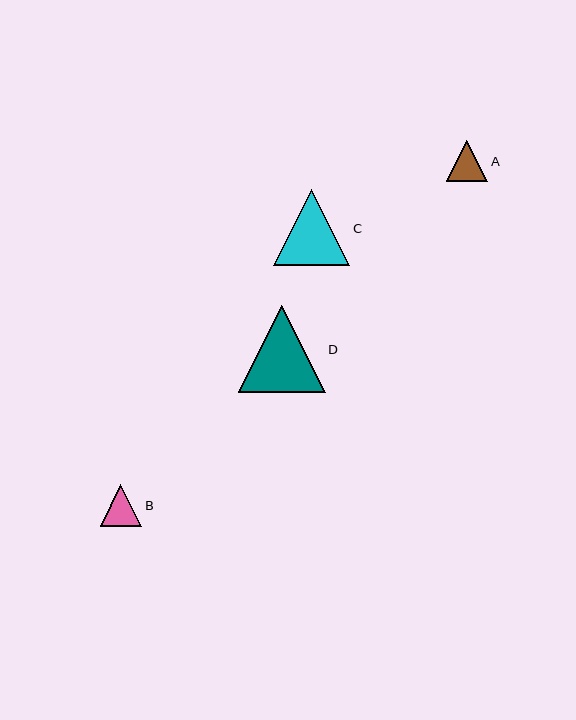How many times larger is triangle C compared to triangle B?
Triangle C is approximately 1.8 times the size of triangle B.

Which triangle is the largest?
Triangle D is the largest with a size of approximately 87 pixels.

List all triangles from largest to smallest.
From largest to smallest: D, C, B, A.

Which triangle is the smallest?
Triangle A is the smallest with a size of approximately 41 pixels.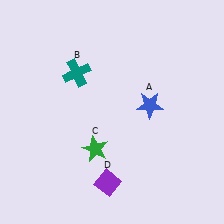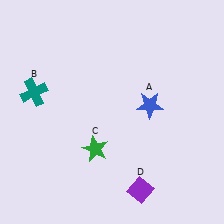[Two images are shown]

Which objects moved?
The objects that moved are: the teal cross (B), the purple diamond (D).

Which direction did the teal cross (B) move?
The teal cross (B) moved left.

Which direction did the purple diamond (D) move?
The purple diamond (D) moved right.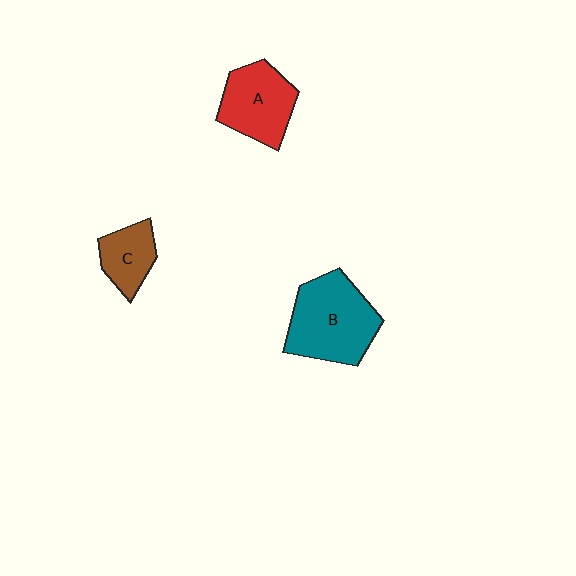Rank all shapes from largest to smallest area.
From largest to smallest: B (teal), A (red), C (brown).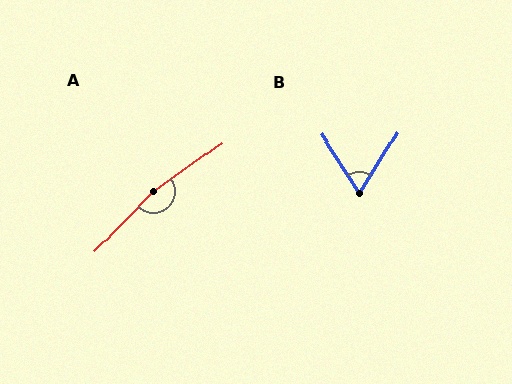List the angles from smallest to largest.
B (64°), A (169°).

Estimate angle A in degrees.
Approximately 169 degrees.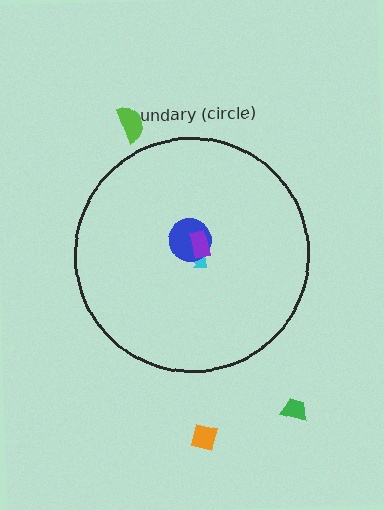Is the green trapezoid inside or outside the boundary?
Outside.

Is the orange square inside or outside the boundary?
Outside.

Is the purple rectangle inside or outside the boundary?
Inside.